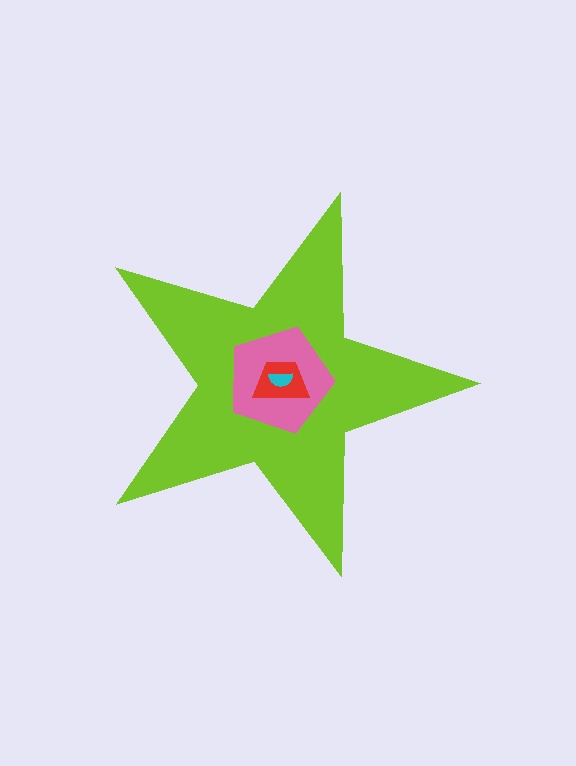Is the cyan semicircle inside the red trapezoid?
Yes.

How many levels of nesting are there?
4.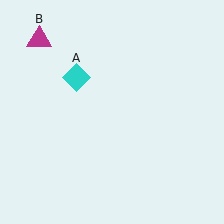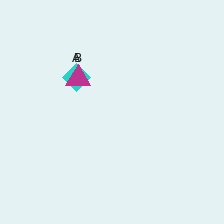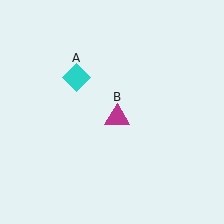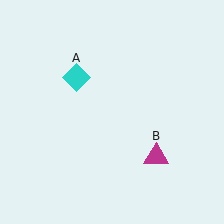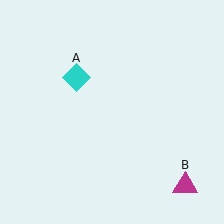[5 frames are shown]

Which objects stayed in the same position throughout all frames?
Cyan diamond (object A) remained stationary.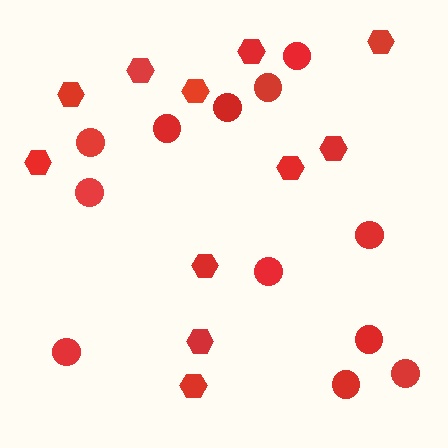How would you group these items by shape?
There are 2 groups: one group of hexagons (11) and one group of circles (12).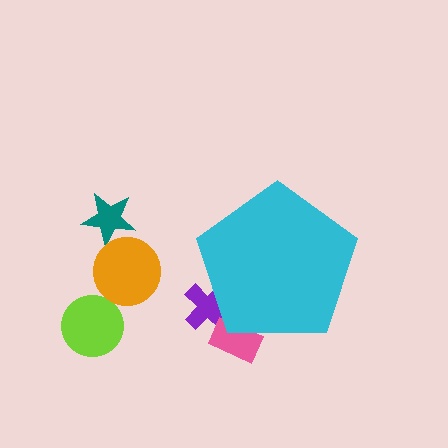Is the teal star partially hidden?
No, the teal star is fully visible.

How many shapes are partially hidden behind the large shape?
2 shapes are partially hidden.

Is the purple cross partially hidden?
Yes, the purple cross is partially hidden behind the cyan pentagon.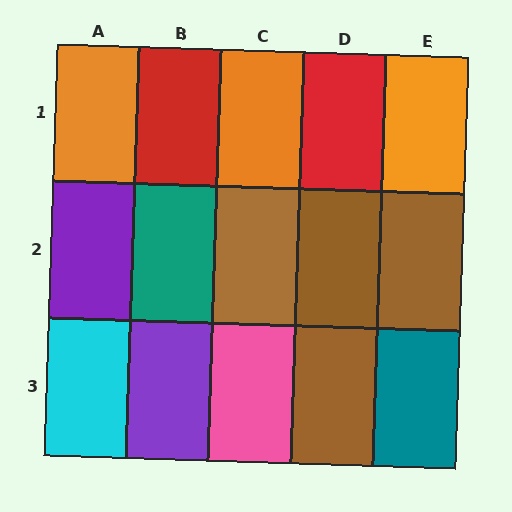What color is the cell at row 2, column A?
Purple.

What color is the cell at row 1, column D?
Red.